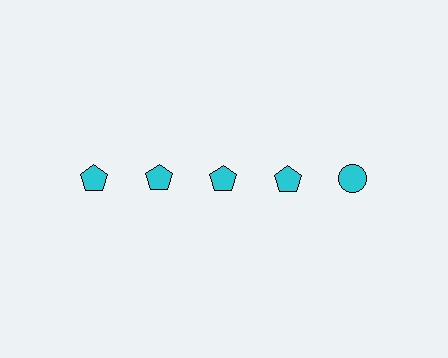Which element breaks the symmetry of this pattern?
The cyan circle in the top row, rightmost column breaks the symmetry. All other shapes are cyan pentagons.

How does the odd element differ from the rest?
It has a different shape: circle instead of pentagon.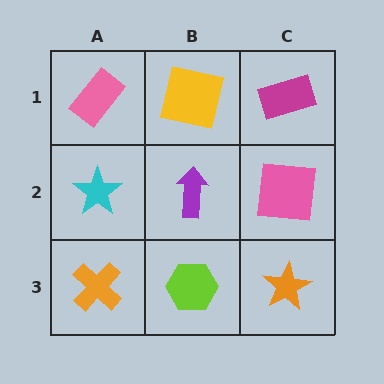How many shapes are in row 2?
3 shapes.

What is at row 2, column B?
A purple arrow.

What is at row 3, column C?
An orange star.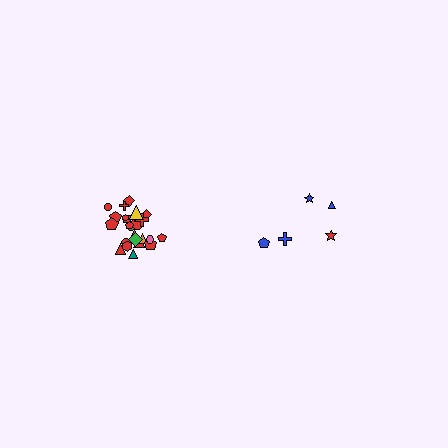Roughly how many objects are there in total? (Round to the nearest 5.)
Roughly 30 objects in total.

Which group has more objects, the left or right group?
The left group.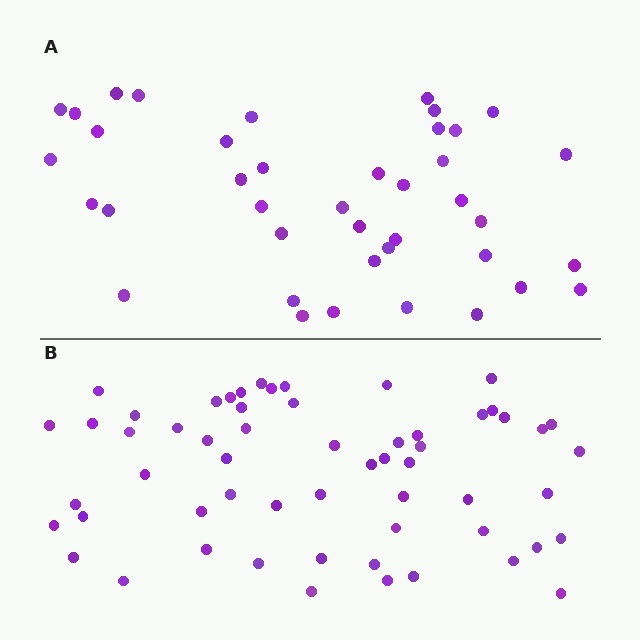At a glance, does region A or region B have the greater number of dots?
Region B (the bottom region) has more dots.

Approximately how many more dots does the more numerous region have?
Region B has approximately 20 more dots than region A.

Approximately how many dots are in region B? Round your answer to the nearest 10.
About 60 dots. (The exact count is 58, which rounds to 60.)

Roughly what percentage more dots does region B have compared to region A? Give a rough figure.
About 45% more.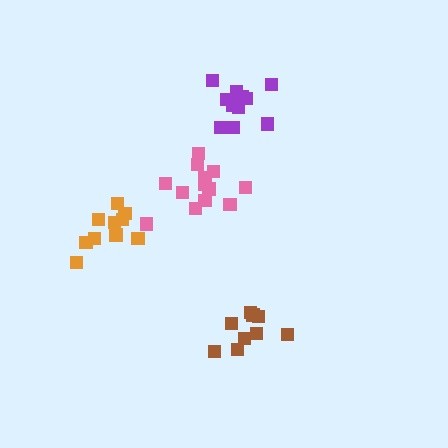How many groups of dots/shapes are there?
There are 4 groups.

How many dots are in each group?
Group 1: 9 dots, Group 2: 15 dots, Group 3: 12 dots, Group 4: 10 dots (46 total).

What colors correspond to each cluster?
The clusters are colored: brown, pink, purple, orange.